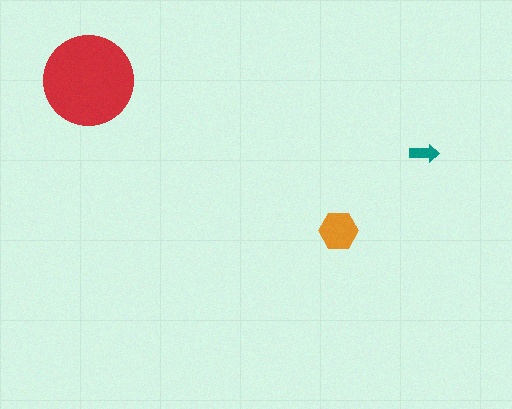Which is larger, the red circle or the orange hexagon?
The red circle.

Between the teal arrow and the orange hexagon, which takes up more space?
The orange hexagon.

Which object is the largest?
The red circle.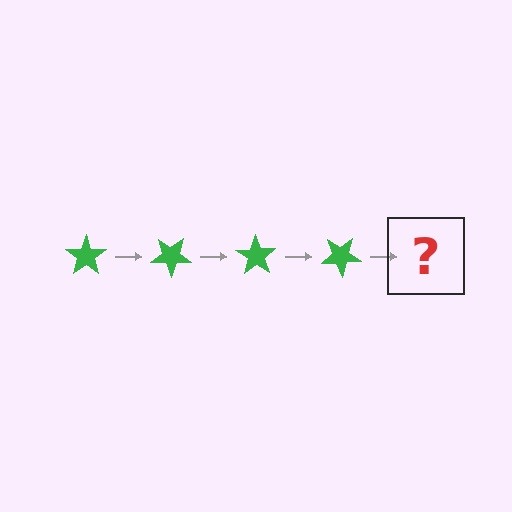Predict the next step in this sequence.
The next step is a green star rotated 140 degrees.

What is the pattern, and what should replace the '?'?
The pattern is that the star rotates 35 degrees each step. The '?' should be a green star rotated 140 degrees.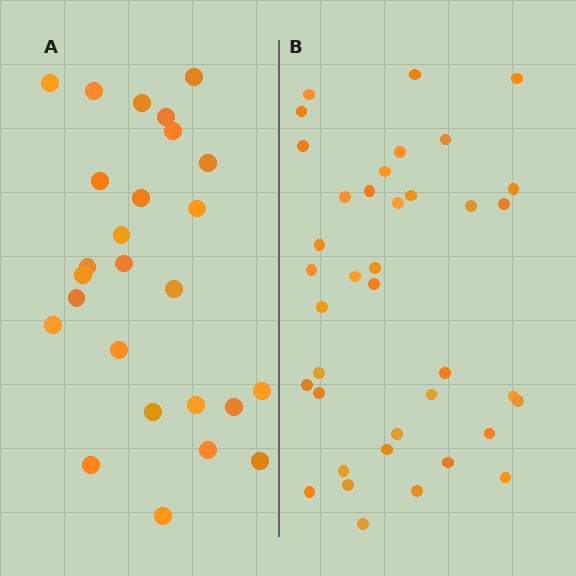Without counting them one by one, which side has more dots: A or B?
Region B (the right region) has more dots.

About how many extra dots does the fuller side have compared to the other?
Region B has roughly 12 or so more dots than region A.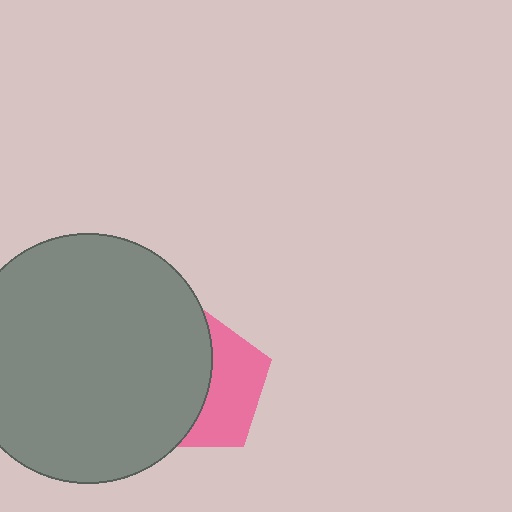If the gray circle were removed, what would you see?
You would see the complete pink pentagon.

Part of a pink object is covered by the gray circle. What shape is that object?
It is a pentagon.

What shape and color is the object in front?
The object in front is a gray circle.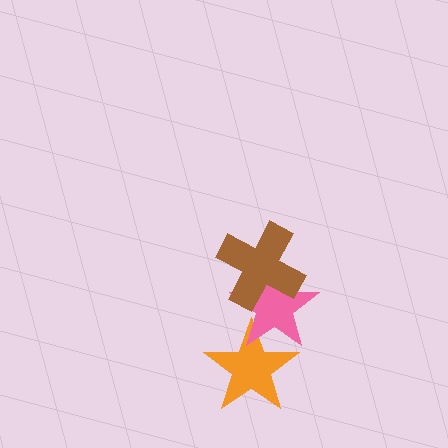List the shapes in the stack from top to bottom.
From top to bottom: the brown cross, the pink star, the orange star.